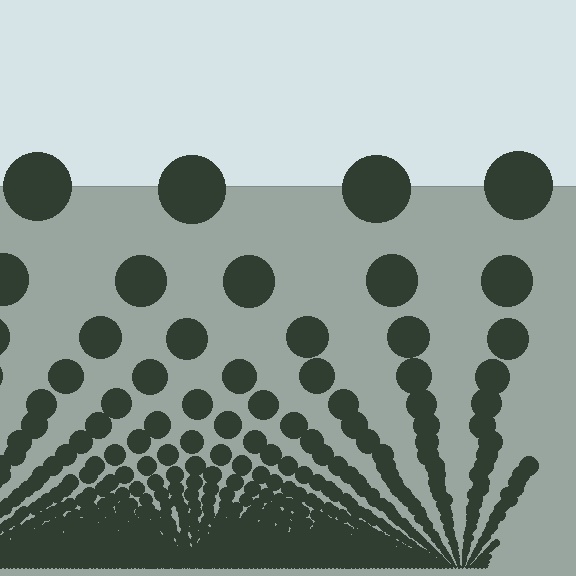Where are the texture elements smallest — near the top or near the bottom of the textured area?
Near the bottom.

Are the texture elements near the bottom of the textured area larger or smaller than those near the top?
Smaller. The gradient is inverted — elements near the bottom are smaller and denser.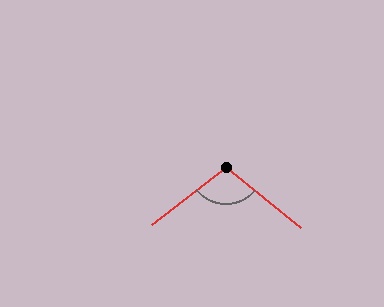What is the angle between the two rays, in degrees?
Approximately 103 degrees.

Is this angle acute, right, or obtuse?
It is obtuse.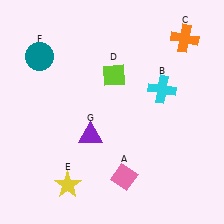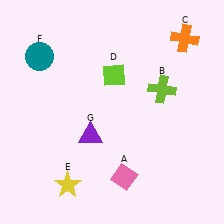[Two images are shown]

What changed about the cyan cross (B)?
In Image 1, B is cyan. In Image 2, it changed to lime.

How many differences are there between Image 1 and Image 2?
There is 1 difference between the two images.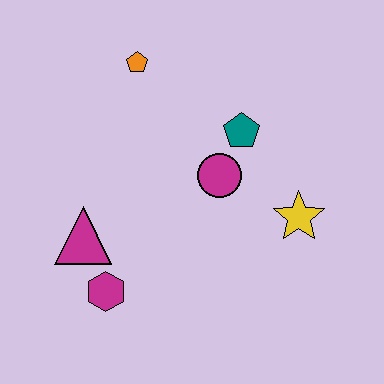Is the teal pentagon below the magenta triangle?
No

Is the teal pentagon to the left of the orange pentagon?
No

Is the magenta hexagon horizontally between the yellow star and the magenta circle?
No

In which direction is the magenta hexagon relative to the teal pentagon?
The magenta hexagon is below the teal pentagon.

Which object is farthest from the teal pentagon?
The magenta hexagon is farthest from the teal pentagon.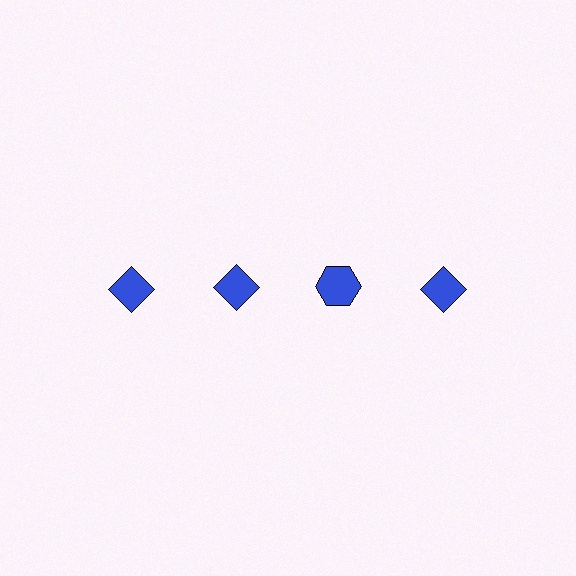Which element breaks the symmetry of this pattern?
The blue hexagon in the top row, center column breaks the symmetry. All other shapes are blue diamonds.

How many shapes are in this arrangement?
There are 4 shapes arranged in a grid pattern.